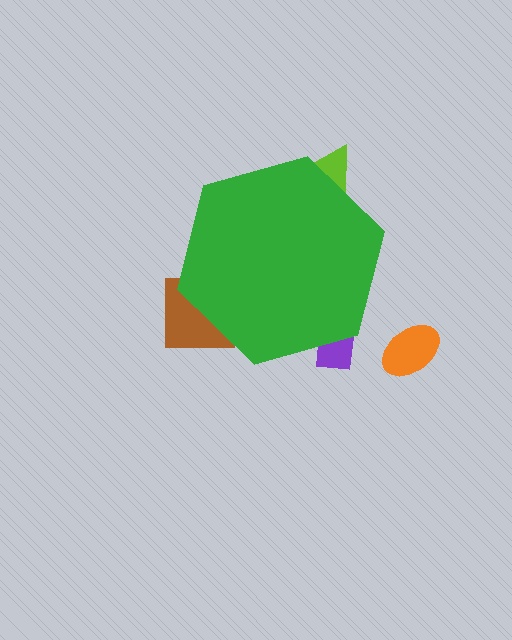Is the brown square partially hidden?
Yes, the brown square is partially hidden behind the green hexagon.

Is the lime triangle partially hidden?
Yes, the lime triangle is partially hidden behind the green hexagon.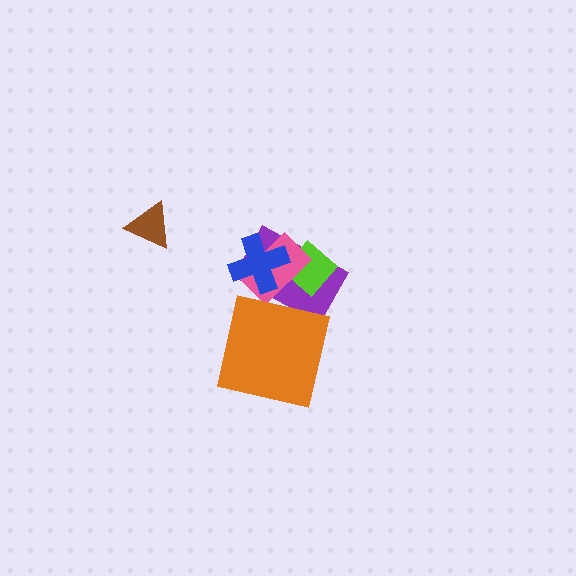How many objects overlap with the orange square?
1 object overlaps with the orange square.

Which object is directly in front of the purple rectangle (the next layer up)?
The lime diamond is directly in front of the purple rectangle.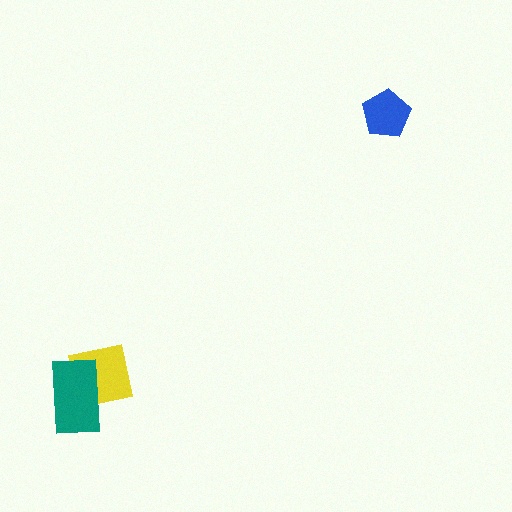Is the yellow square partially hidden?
Yes, it is partially covered by another shape.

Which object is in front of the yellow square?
The teal rectangle is in front of the yellow square.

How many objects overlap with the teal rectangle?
1 object overlaps with the teal rectangle.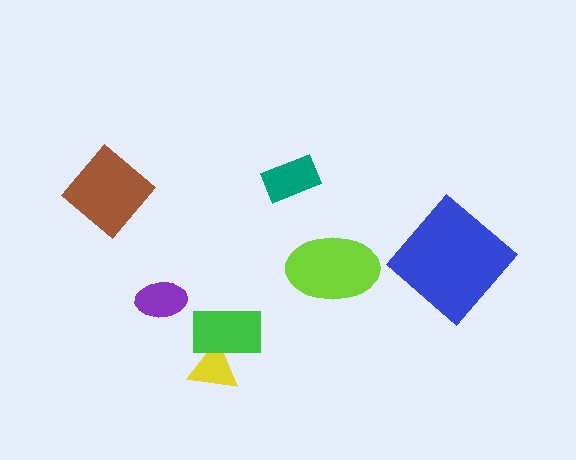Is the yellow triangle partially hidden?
Yes, it is partially covered by another shape.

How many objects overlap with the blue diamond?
0 objects overlap with the blue diamond.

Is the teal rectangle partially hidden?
No, no other shape covers it.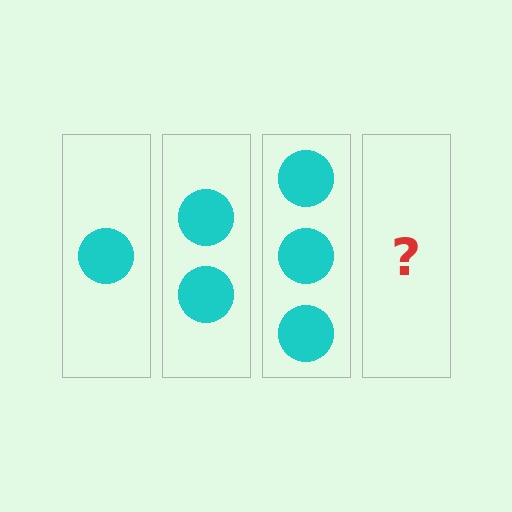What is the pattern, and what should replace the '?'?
The pattern is that each step adds one more circle. The '?' should be 4 circles.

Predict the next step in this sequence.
The next step is 4 circles.